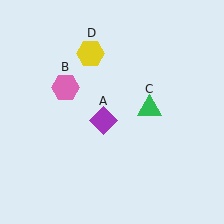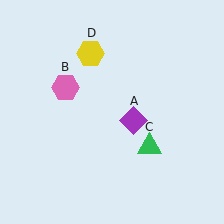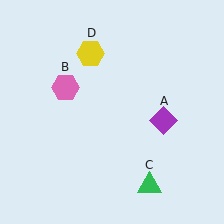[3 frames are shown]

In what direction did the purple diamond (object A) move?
The purple diamond (object A) moved right.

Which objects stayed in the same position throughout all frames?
Pink hexagon (object B) and yellow hexagon (object D) remained stationary.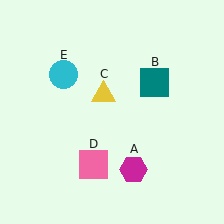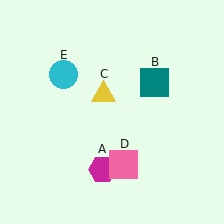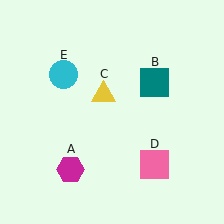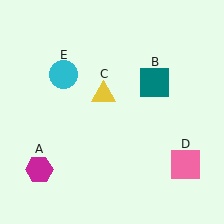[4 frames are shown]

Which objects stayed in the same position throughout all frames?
Teal square (object B) and yellow triangle (object C) and cyan circle (object E) remained stationary.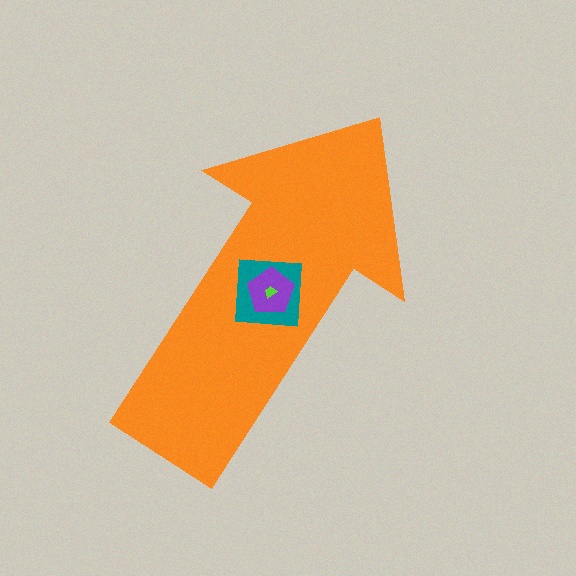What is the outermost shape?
The orange arrow.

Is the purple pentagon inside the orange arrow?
Yes.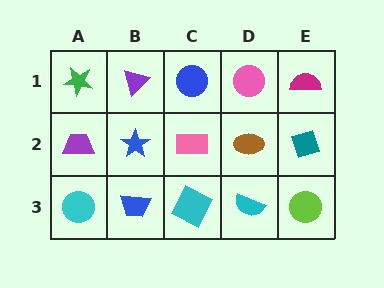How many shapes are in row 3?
5 shapes.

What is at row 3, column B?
A blue trapezoid.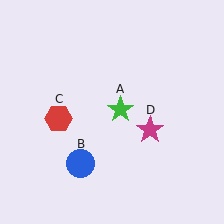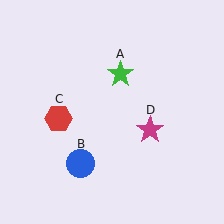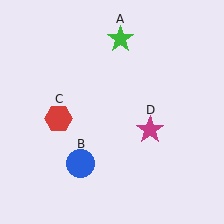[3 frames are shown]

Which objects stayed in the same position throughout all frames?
Blue circle (object B) and red hexagon (object C) and magenta star (object D) remained stationary.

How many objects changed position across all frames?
1 object changed position: green star (object A).